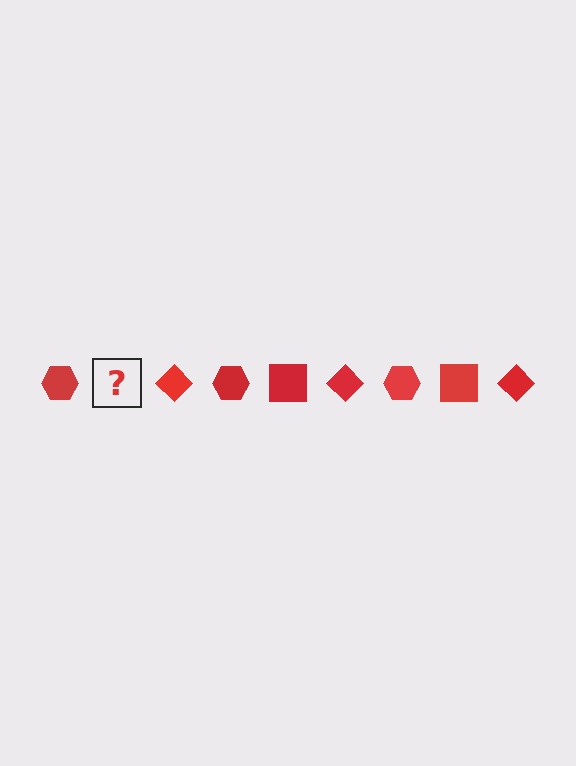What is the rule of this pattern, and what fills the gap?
The rule is that the pattern cycles through hexagon, square, diamond shapes in red. The gap should be filled with a red square.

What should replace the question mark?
The question mark should be replaced with a red square.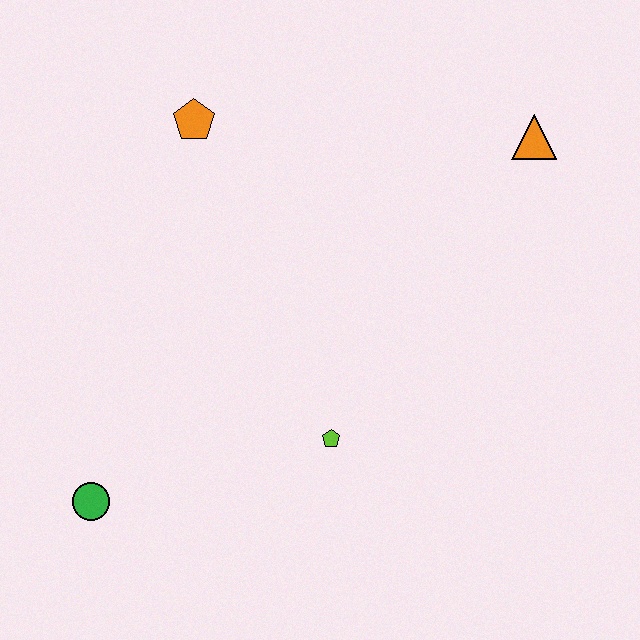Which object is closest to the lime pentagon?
The green circle is closest to the lime pentagon.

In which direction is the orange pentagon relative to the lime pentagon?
The orange pentagon is above the lime pentagon.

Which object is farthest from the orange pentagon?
The green circle is farthest from the orange pentagon.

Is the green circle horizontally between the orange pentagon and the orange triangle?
No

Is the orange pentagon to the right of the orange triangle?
No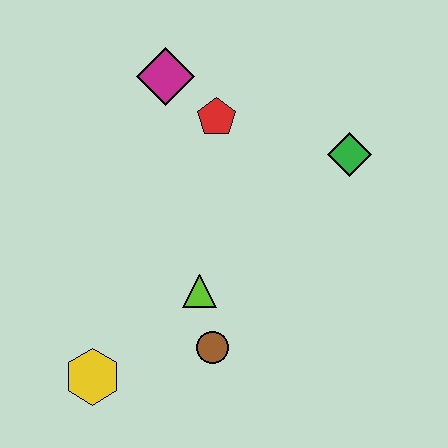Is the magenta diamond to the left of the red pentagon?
Yes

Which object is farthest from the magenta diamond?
The yellow hexagon is farthest from the magenta diamond.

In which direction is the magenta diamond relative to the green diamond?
The magenta diamond is to the left of the green diamond.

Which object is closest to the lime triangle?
The brown circle is closest to the lime triangle.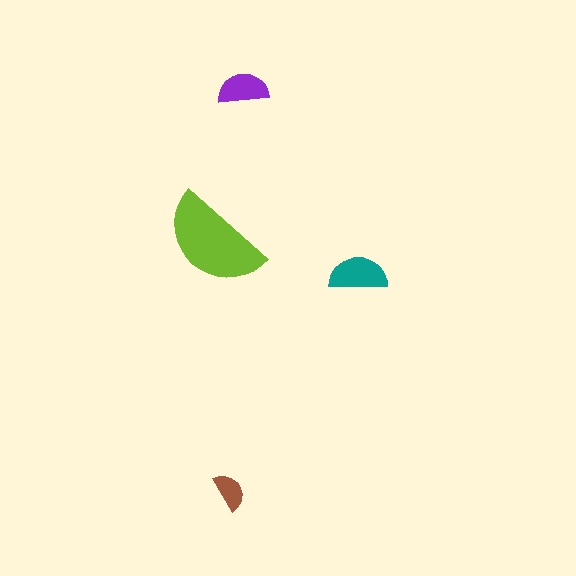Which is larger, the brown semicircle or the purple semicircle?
The purple one.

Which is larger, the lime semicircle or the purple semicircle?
The lime one.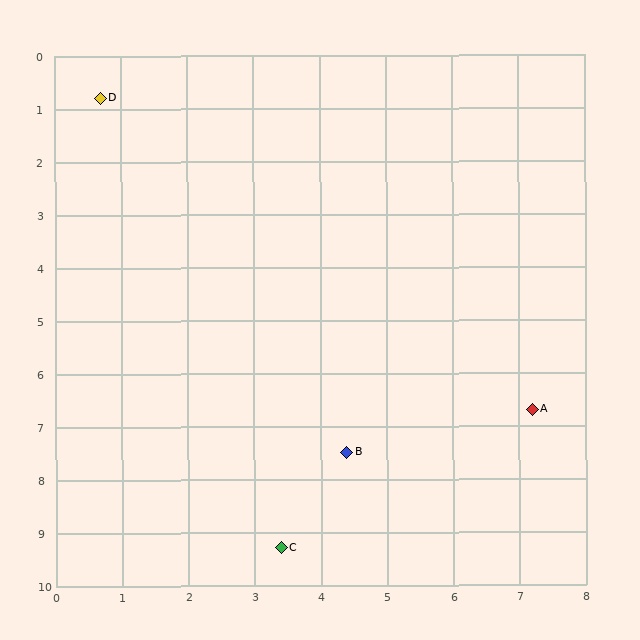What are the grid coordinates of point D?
Point D is at approximately (0.7, 0.8).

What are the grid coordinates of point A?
Point A is at approximately (7.2, 6.7).